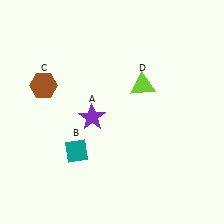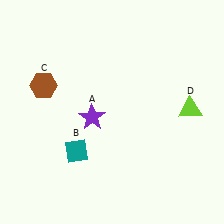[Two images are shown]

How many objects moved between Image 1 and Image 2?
1 object moved between the two images.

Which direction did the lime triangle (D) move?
The lime triangle (D) moved right.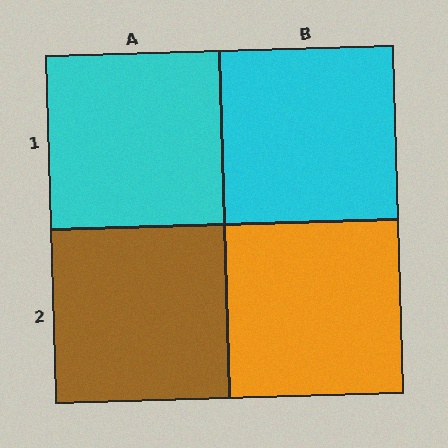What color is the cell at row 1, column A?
Cyan.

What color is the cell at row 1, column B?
Cyan.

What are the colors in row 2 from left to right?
Brown, orange.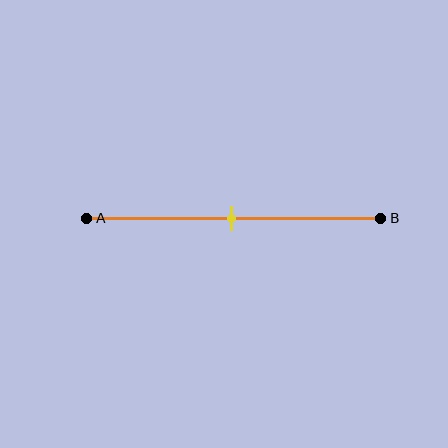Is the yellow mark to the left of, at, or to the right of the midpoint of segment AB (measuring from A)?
The yellow mark is approximately at the midpoint of segment AB.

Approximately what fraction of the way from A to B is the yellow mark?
The yellow mark is approximately 50% of the way from A to B.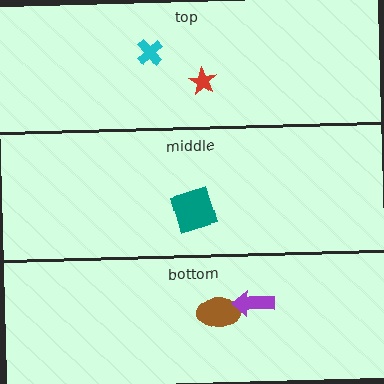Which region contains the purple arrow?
The bottom region.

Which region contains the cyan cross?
The top region.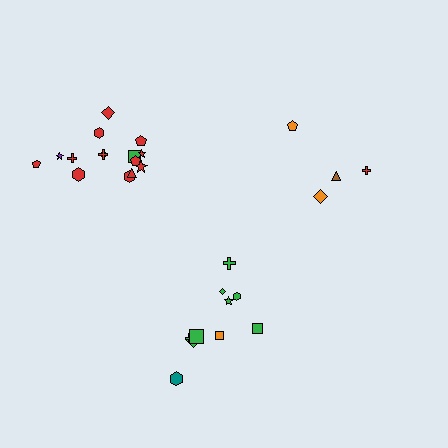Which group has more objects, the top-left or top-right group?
The top-left group.